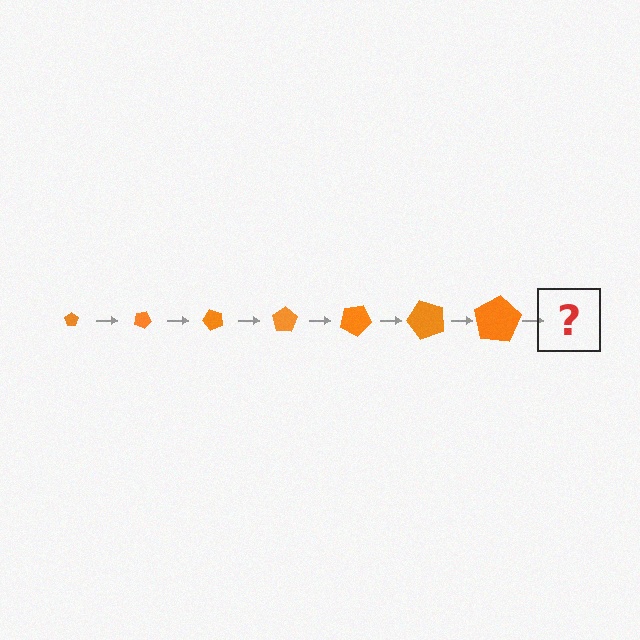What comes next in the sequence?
The next element should be a pentagon, larger than the previous one and rotated 175 degrees from the start.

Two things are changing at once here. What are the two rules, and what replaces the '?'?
The two rules are that the pentagon grows larger each step and it rotates 25 degrees each step. The '?' should be a pentagon, larger than the previous one and rotated 175 degrees from the start.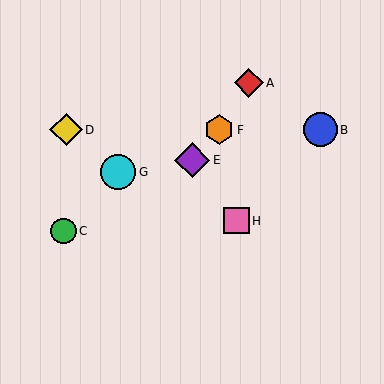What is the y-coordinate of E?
Object E is at y≈160.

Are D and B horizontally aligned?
Yes, both are at y≈130.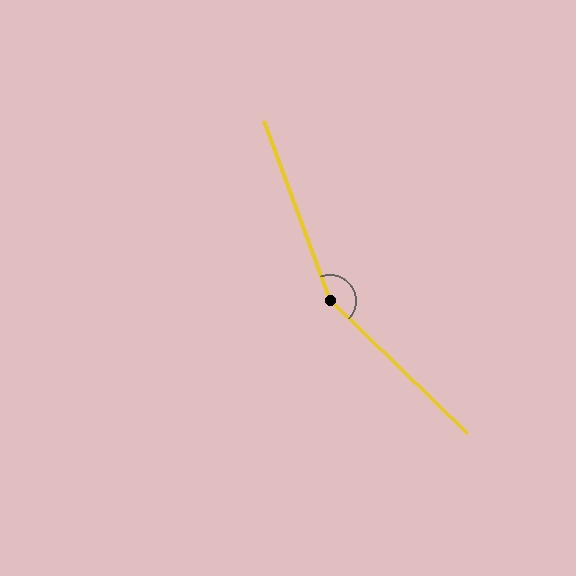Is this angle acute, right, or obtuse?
It is obtuse.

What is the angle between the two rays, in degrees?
Approximately 154 degrees.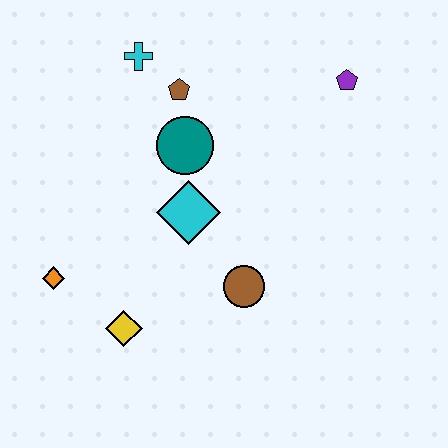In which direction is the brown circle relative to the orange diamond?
The brown circle is to the right of the orange diamond.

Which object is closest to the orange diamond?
The yellow diamond is closest to the orange diamond.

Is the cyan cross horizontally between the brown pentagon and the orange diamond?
Yes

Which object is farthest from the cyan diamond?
The purple pentagon is farthest from the cyan diamond.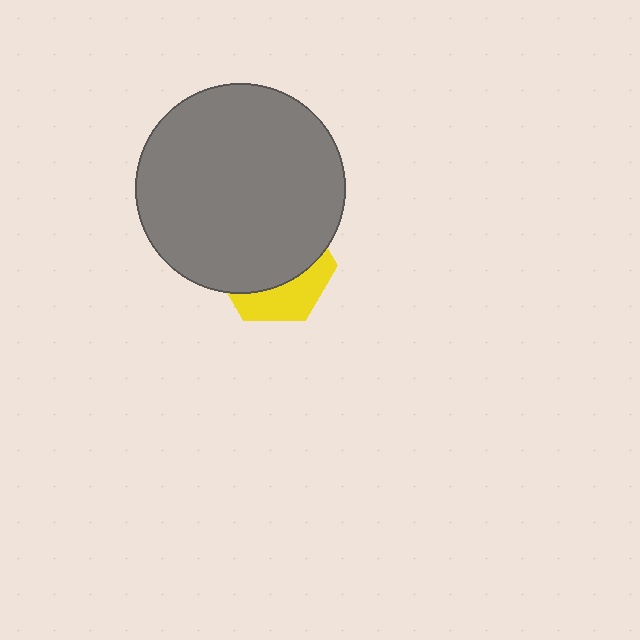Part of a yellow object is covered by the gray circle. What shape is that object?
It is a hexagon.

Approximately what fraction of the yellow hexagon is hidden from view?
Roughly 66% of the yellow hexagon is hidden behind the gray circle.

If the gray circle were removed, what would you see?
You would see the complete yellow hexagon.